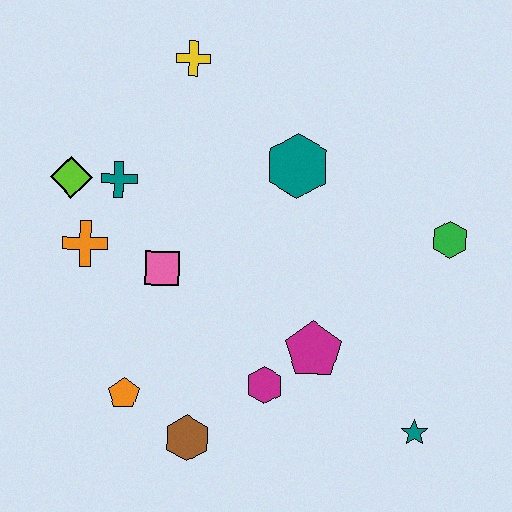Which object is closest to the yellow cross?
The teal cross is closest to the yellow cross.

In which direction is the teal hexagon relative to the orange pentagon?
The teal hexagon is above the orange pentagon.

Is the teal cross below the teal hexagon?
Yes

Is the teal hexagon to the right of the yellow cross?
Yes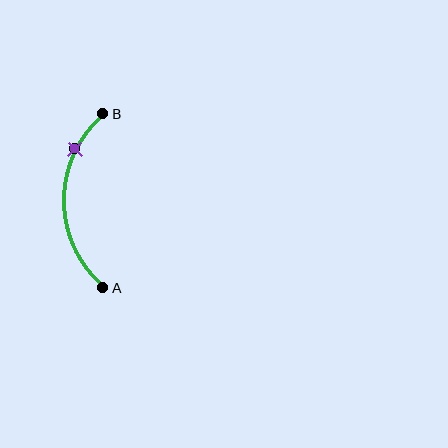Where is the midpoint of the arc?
The arc midpoint is the point on the curve farthest from the straight line joining A and B. It sits to the left of that line.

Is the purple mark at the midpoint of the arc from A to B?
No. The purple mark lies on the arc but is closer to endpoint B. The arc midpoint would be at the point on the curve equidistant along the arc from both A and B.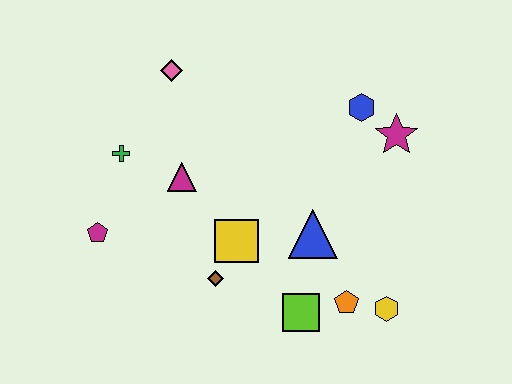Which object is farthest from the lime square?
The pink diamond is farthest from the lime square.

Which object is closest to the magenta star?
The blue hexagon is closest to the magenta star.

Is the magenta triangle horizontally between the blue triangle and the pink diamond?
Yes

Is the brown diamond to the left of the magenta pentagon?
No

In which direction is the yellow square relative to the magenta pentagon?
The yellow square is to the right of the magenta pentagon.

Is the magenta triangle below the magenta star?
Yes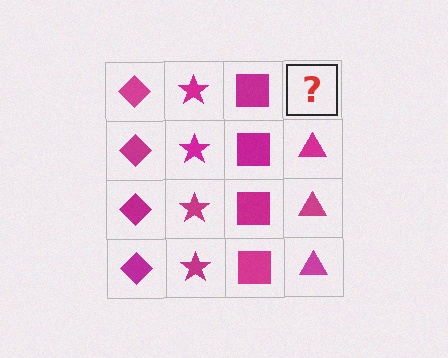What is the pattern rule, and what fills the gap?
The rule is that each column has a consistent shape. The gap should be filled with a magenta triangle.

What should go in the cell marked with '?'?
The missing cell should contain a magenta triangle.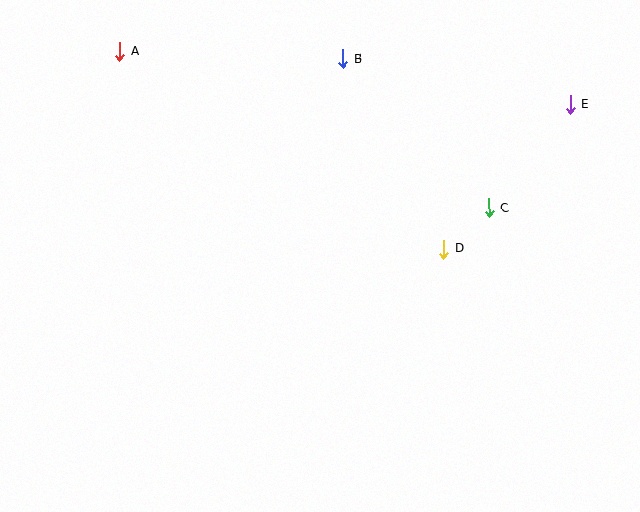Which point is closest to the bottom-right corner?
Point D is closest to the bottom-right corner.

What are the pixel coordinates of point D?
Point D is at (444, 249).